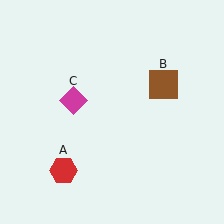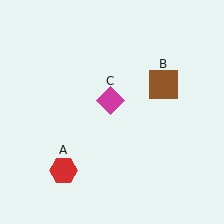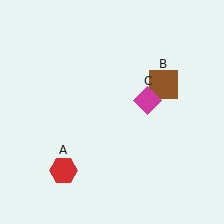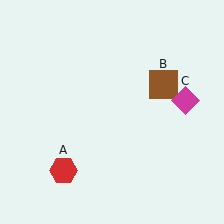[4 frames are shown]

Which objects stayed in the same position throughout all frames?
Red hexagon (object A) and brown square (object B) remained stationary.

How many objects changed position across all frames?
1 object changed position: magenta diamond (object C).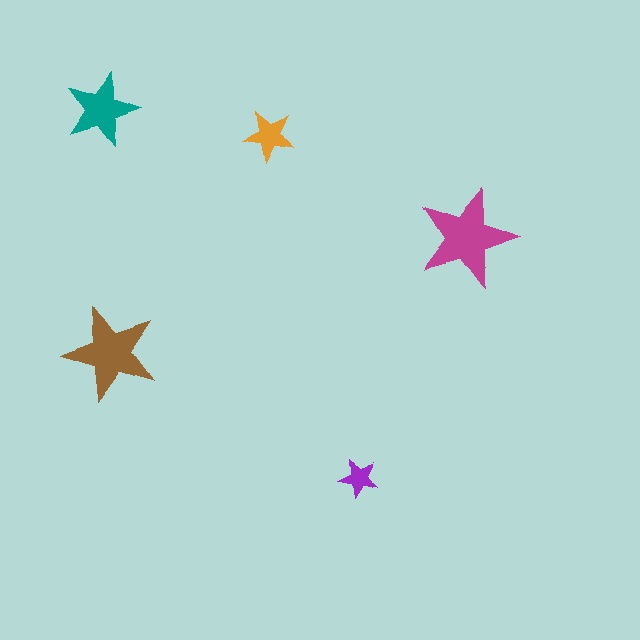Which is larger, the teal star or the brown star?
The brown one.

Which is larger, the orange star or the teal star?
The teal one.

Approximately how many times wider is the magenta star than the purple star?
About 2.5 times wider.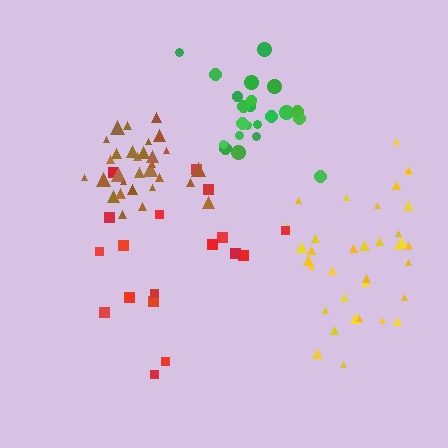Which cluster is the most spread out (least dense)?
Red.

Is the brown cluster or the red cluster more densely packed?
Brown.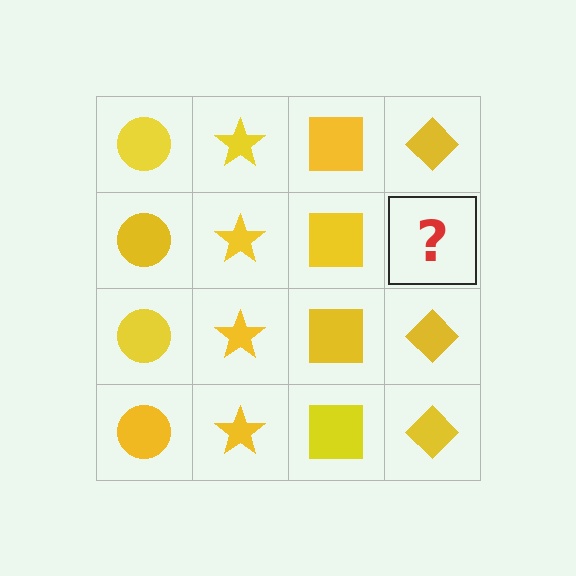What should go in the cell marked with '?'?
The missing cell should contain a yellow diamond.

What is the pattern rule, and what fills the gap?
The rule is that each column has a consistent shape. The gap should be filled with a yellow diamond.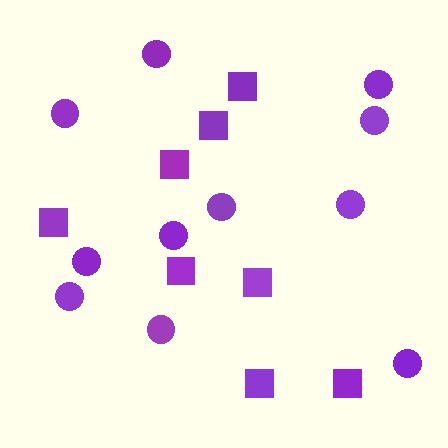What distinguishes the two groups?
There are 2 groups: one group of circles (11) and one group of squares (8).